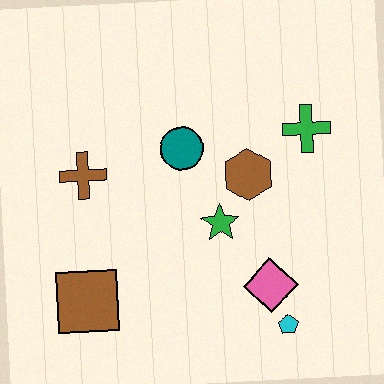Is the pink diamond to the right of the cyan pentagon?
No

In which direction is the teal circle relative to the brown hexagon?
The teal circle is to the left of the brown hexagon.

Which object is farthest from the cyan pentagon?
The brown cross is farthest from the cyan pentagon.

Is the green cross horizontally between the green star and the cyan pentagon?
No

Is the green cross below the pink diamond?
No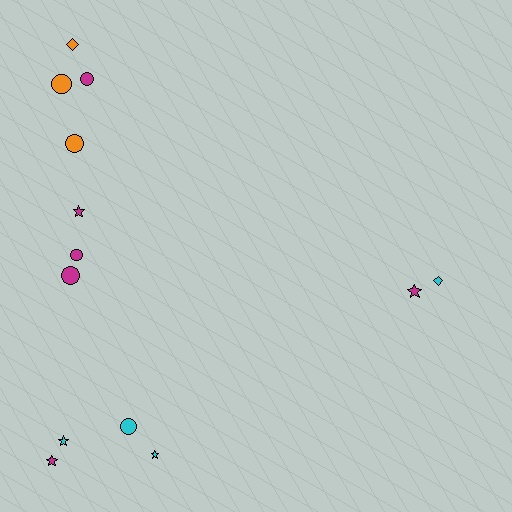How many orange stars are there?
There are no orange stars.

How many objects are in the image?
There are 13 objects.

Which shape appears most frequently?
Circle, with 6 objects.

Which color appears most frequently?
Magenta, with 6 objects.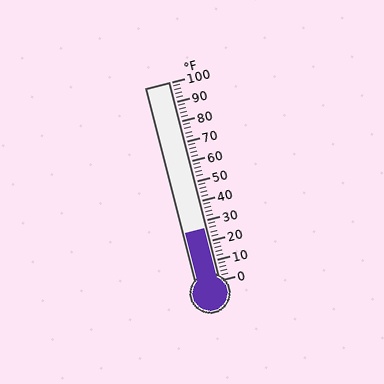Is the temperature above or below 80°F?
The temperature is below 80°F.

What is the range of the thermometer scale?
The thermometer scale ranges from 0°F to 100°F.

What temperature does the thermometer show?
The thermometer shows approximately 26°F.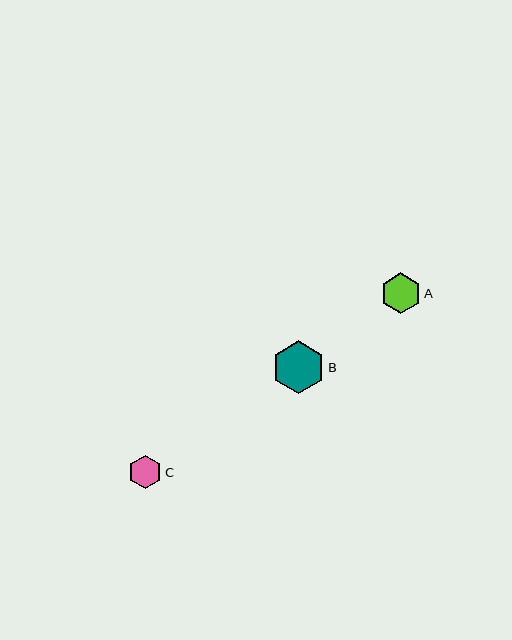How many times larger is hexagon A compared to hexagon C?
Hexagon A is approximately 1.2 times the size of hexagon C.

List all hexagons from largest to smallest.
From largest to smallest: B, A, C.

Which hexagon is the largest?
Hexagon B is the largest with a size of approximately 53 pixels.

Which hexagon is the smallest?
Hexagon C is the smallest with a size of approximately 33 pixels.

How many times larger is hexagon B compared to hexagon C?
Hexagon B is approximately 1.6 times the size of hexagon C.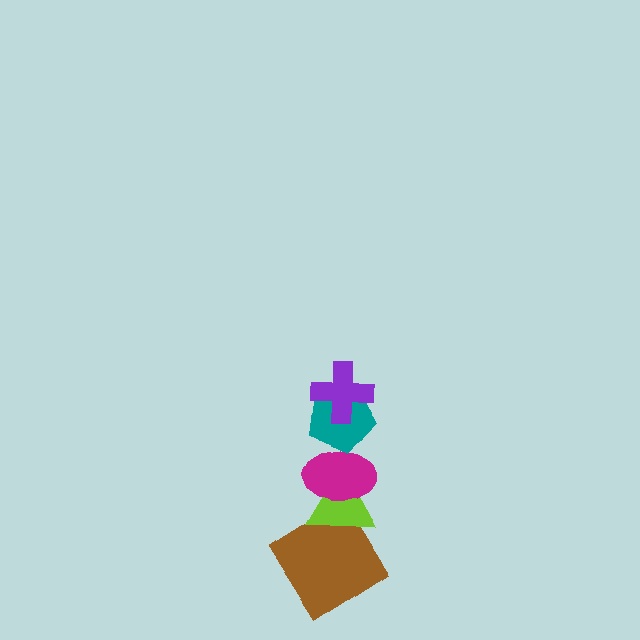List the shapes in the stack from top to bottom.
From top to bottom: the purple cross, the teal pentagon, the magenta ellipse, the lime triangle, the brown diamond.